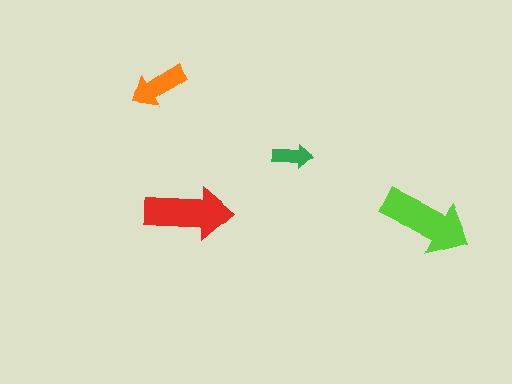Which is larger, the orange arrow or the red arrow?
The red one.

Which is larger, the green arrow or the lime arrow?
The lime one.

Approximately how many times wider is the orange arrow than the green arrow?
About 1.5 times wider.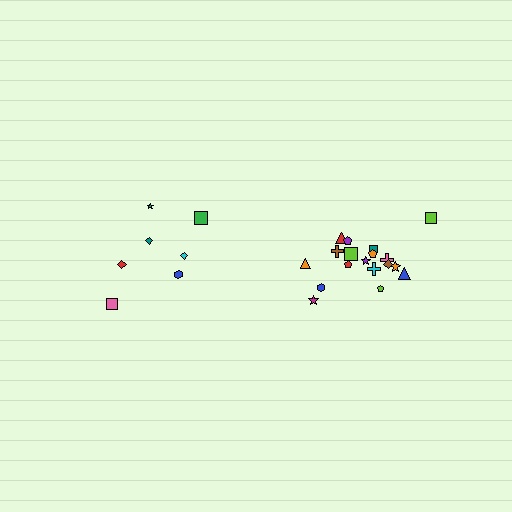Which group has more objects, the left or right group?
The right group.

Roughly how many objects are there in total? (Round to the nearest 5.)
Roughly 25 objects in total.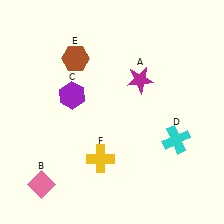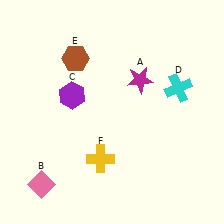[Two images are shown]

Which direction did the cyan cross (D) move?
The cyan cross (D) moved up.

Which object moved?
The cyan cross (D) moved up.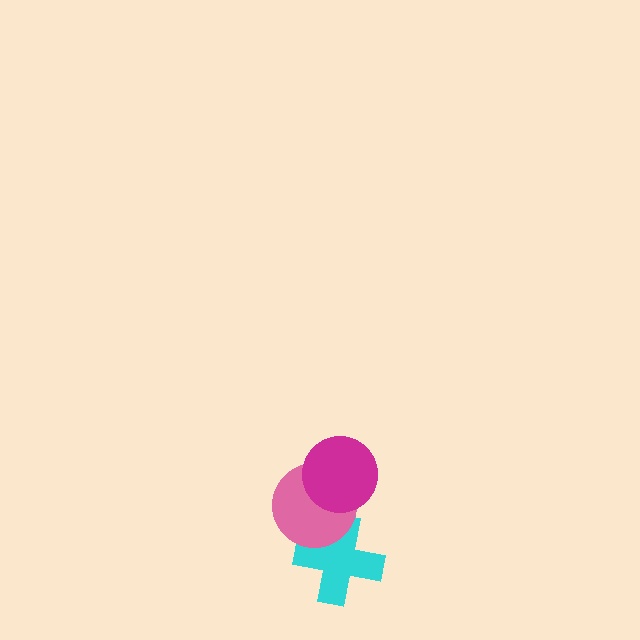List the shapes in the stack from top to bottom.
From top to bottom: the magenta circle, the pink circle, the cyan cross.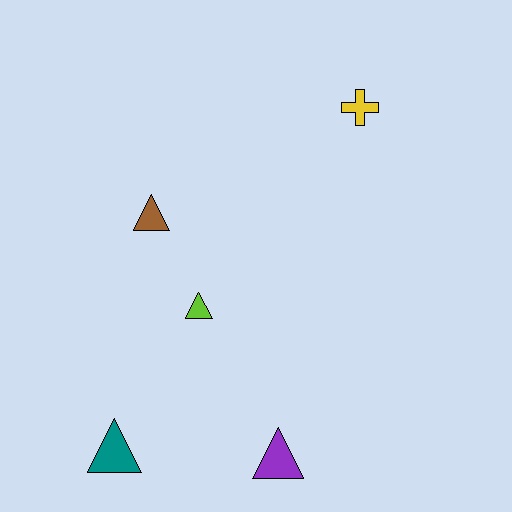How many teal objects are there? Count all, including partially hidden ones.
There is 1 teal object.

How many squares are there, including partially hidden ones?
There are no squares.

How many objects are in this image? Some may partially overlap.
There are 5 objects.